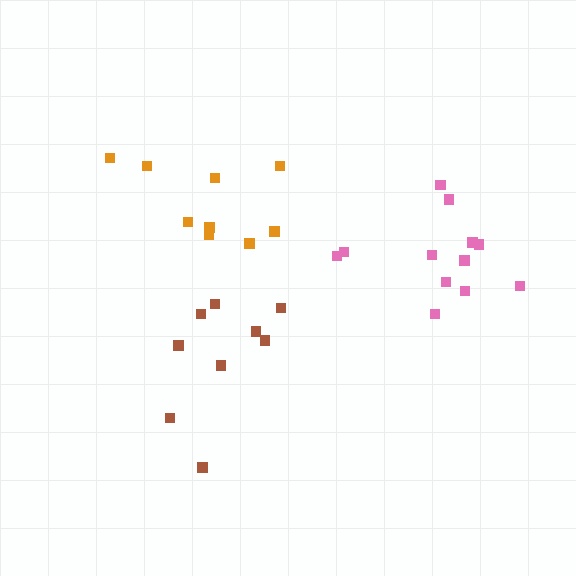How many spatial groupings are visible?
There are 3 spatial groupings.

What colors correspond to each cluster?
The clusters are colored: pink, orange, brown.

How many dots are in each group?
Group 1: 12 dots, Group 2: 9 dots, Group 3: 9 dots (30 total).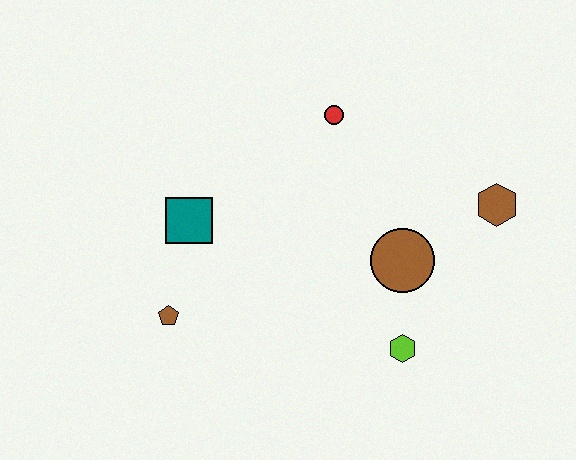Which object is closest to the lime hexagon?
The brown circle is closest to the lime hexagon.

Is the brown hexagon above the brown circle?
Yes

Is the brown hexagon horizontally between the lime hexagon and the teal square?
No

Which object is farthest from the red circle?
The brown pentagon is farthest from the red circle.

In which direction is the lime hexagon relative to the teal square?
The lime hexagon is to the right of the teal square.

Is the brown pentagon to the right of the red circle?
No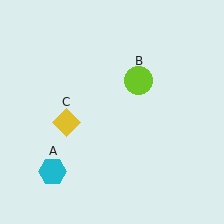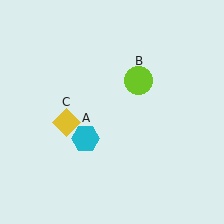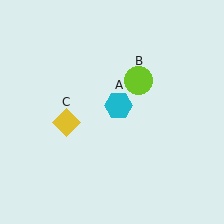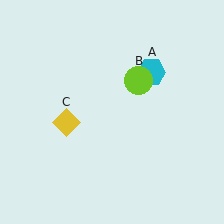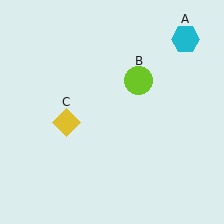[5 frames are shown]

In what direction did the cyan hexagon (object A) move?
The cyan hexagon (object A) moved up and to the right.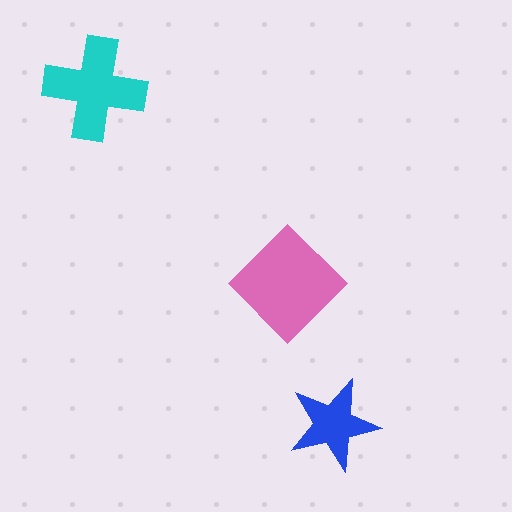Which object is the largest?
The pink diamond.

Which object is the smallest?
The blue star.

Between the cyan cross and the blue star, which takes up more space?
The cyan cross.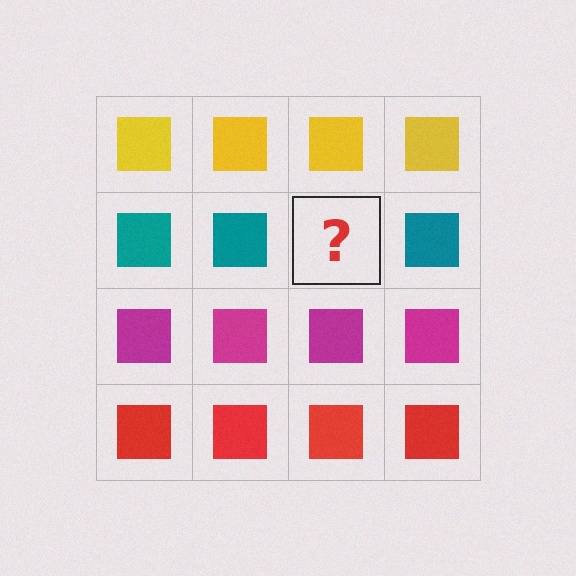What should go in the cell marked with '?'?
The missing cell should contain a teal square.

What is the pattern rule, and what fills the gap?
The rule is that each row has a consistent color. The gap should be filled with a teal square.